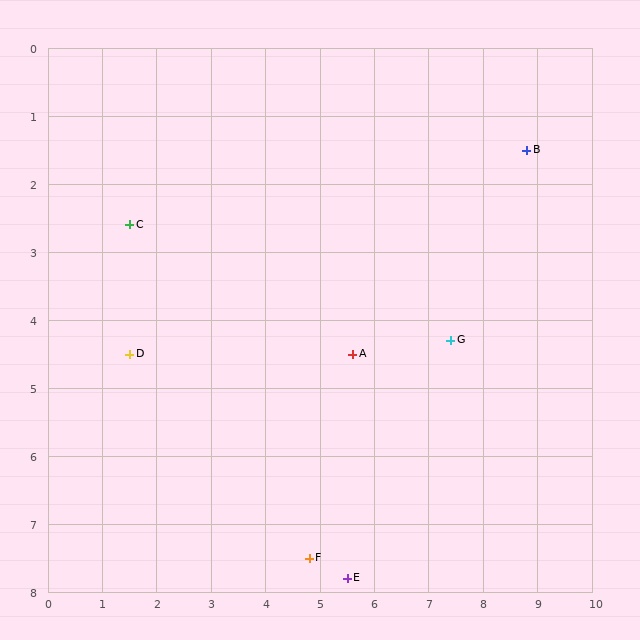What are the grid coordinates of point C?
Point C is at approximately (1.5, 2.6).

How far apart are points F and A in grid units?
Points F and A are about 3.1 grid units apart.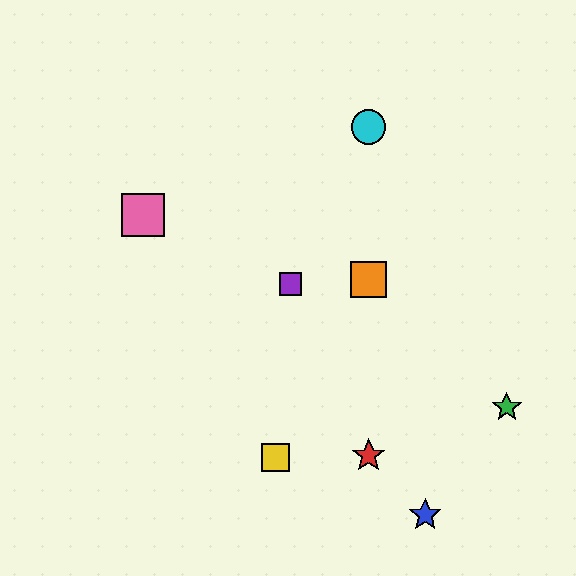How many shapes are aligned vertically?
3 shapes (the red star, the orange square, the cyan circle) are aligned vertically.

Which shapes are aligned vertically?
The red star, the orange square, the cyan circle are aligned vertically.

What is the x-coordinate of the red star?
The red star is at x≈369.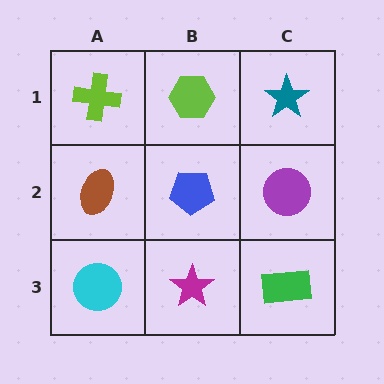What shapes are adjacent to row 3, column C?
A purple circle (row 2, column C), a magenta star (row 3, column B).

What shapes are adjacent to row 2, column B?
A lime hexagon (row 1, column B), a magenta star (row 3, column B), a brown ellipse (row 2, column A), a purple circle (row 2, column C).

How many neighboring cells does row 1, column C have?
2.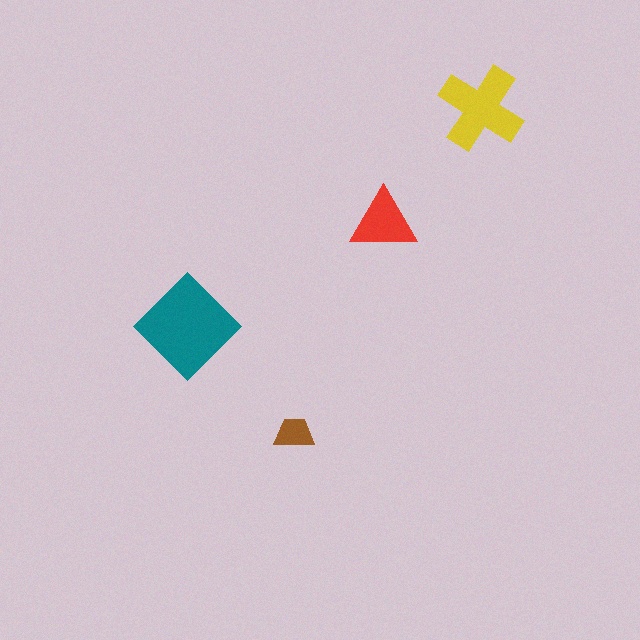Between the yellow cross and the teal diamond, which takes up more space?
The teal diamond.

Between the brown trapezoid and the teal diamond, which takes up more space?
The teal diamond.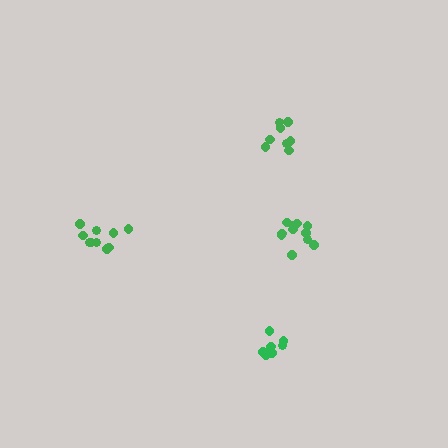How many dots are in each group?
Group 1: 11 dots, Group 2: 10 dots, Group 3: 8 dots, Group 4: 8 dots (37 total).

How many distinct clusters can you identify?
There are 4 distinct clusters.